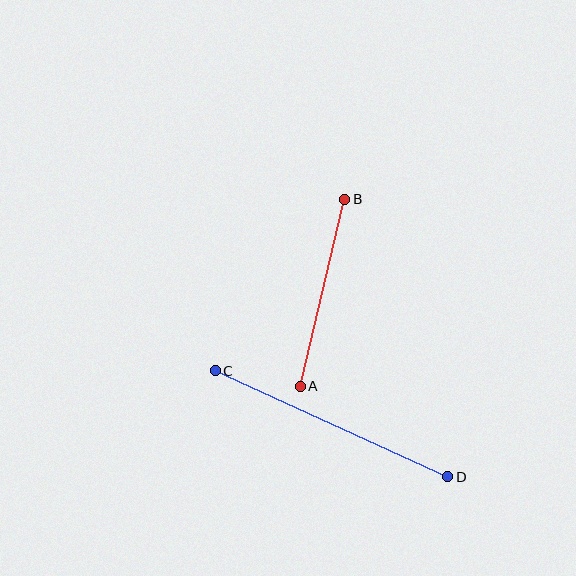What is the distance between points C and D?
The distance is approximately 255 pixels.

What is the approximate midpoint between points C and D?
The midpoint is at approximately (332, 424) pixels.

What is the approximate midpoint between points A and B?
The midpoint is at approximately (322, 293) pixels.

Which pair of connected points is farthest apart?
Points C and D are farthest apart.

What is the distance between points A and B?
The distance is approximately 193 pixels.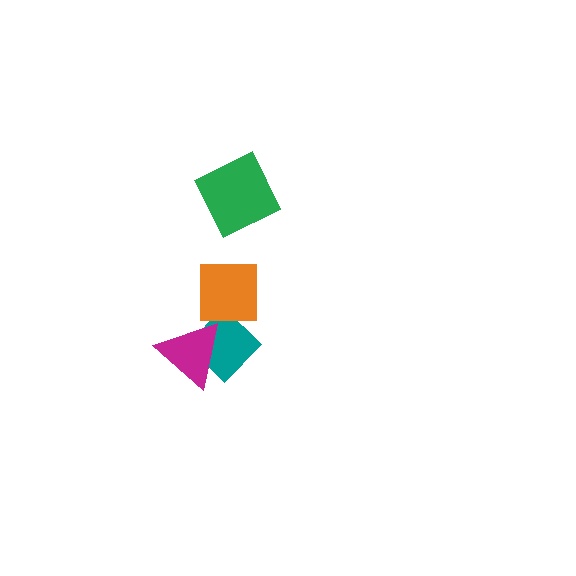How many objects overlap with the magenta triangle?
1 object overlaps with the magenta triangle.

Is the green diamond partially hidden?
No, no other shape covers it.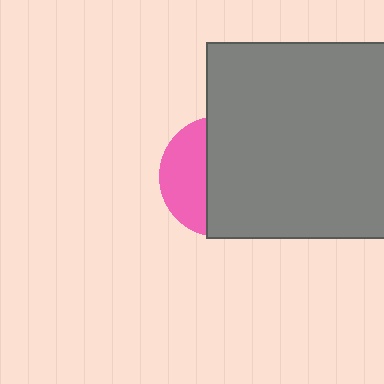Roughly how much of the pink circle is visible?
A small part of it is visible (roughly 36%).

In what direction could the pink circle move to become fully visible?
The pink circle could move left. That would shift it out from behind the gray rectangle entirely.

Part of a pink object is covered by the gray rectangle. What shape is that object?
It is a circle.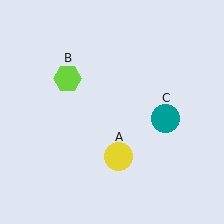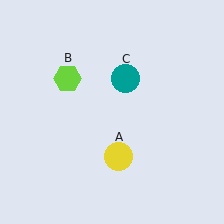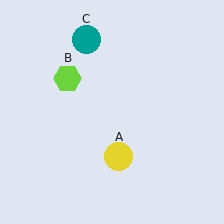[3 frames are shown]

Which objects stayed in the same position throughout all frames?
Yellow circle (object A) and lime hexagon (object B) remained stationary.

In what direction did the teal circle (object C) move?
The teal circle (object C) moved up and to the left.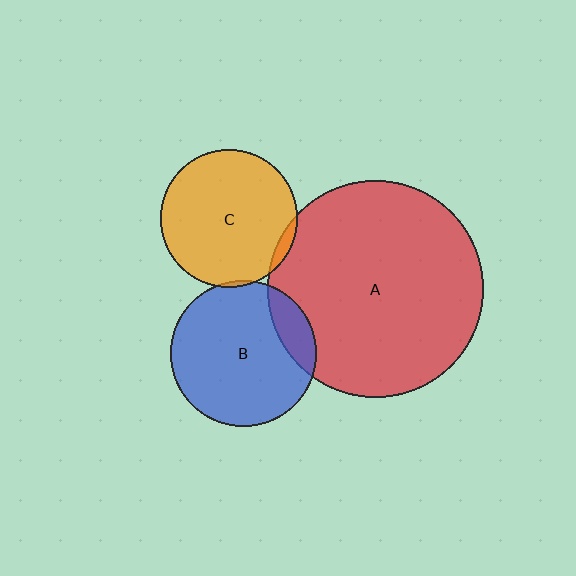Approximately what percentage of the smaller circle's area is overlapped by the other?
Approximately 5%.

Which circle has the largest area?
Circle A (red).